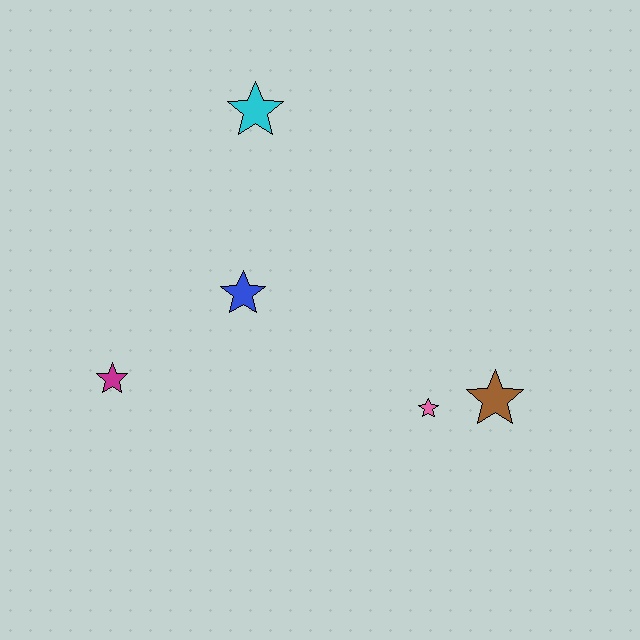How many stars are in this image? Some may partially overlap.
There are 5 stars.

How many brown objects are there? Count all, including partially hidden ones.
There is 1 brown object.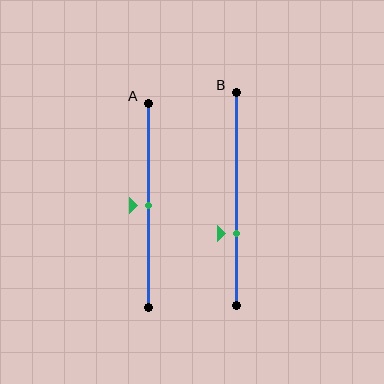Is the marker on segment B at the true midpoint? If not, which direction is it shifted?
No, the marker on segment B is shifted downward by about 16% of the segment length.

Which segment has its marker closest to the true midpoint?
Segment A has its marker closest to the true midpoint.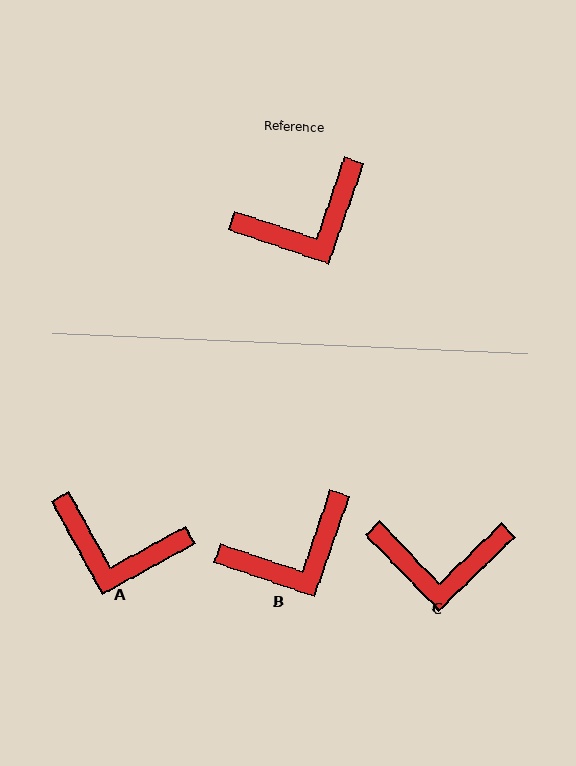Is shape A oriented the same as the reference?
No, it is off by about 42 degrees.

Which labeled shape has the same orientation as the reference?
B.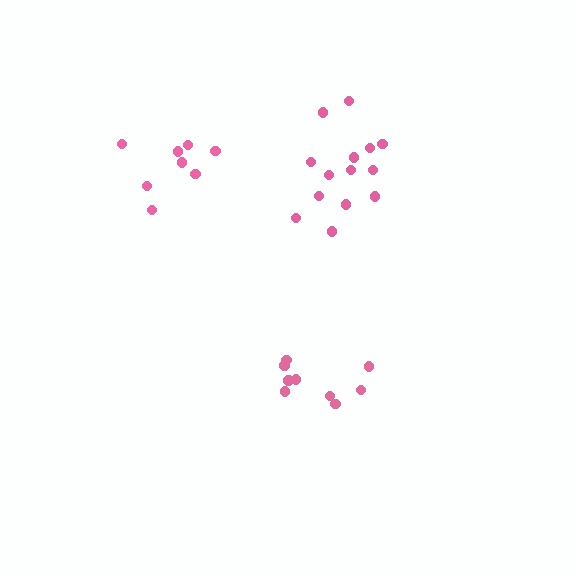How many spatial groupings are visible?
There are 3 spatial groupings.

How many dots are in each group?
Group 1: 8 dots, Group 2: 14 dots, Group 3: 9 dots (31 total).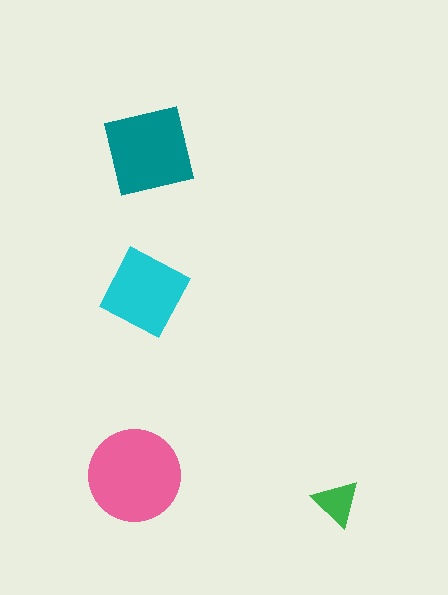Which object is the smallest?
The green triangle.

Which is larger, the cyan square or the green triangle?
The cyan square.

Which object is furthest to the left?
The pink circle is leftmost.